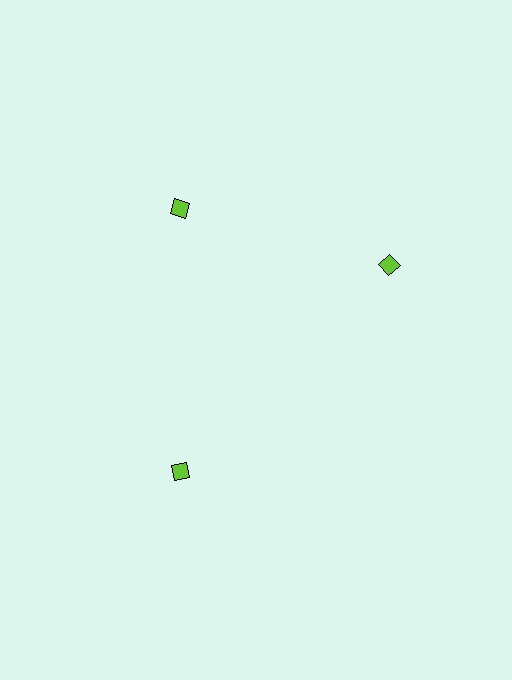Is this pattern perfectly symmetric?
No. The 3 lime diamonds are arranged in a ring, but one element near the 3 o'clock position is rotated out of alignment along the ring, breaking the 3-fold rotational symmetry.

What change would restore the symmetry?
The symmetry would be restored by rotating it back into even spacing with its neighbors so that all 3 diamonds sit at equal angles and equal distance from the center.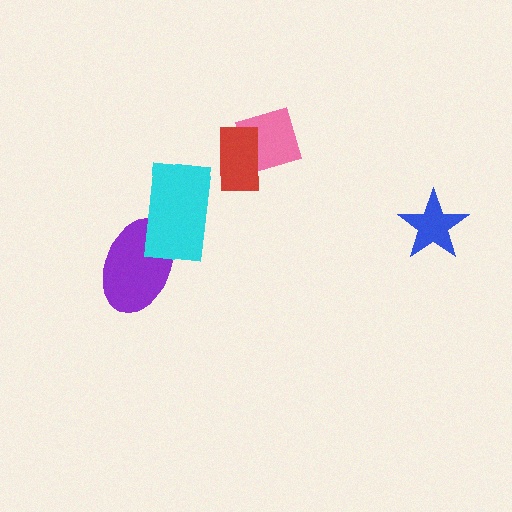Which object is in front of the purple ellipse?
The cyan rectangle is in front of the purple ellipse.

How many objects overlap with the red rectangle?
1 object overlaps with the red rectangle.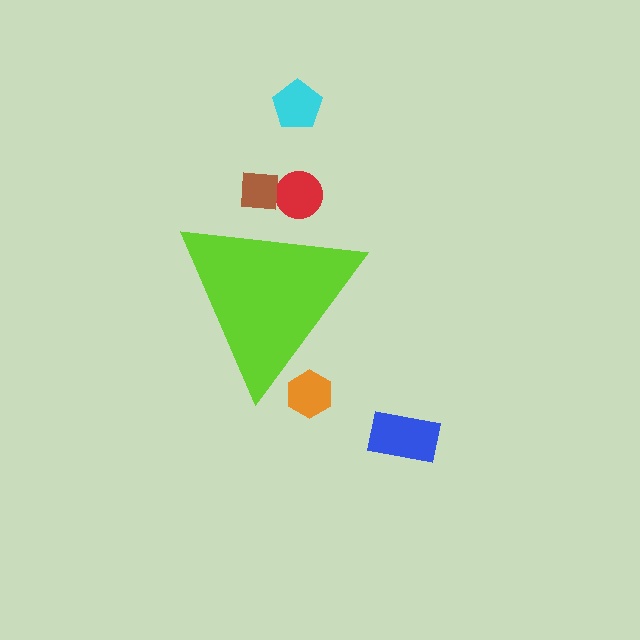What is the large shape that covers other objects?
A lime triangle.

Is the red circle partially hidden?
Yes, the red circle is partially hidden behind the lime triangle.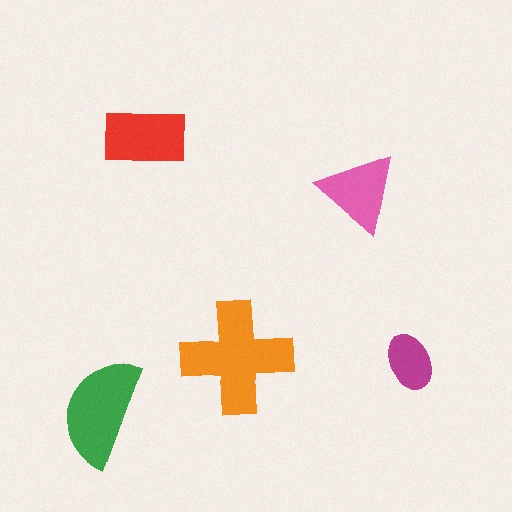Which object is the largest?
The orange cross.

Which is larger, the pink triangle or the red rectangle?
The red rectangle.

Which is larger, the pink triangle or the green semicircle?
The green semicircle.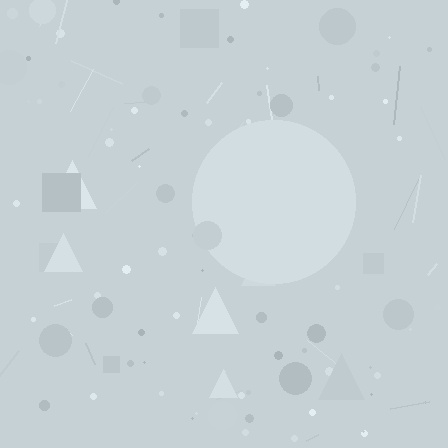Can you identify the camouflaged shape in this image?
The camouflaged shape is a circle.